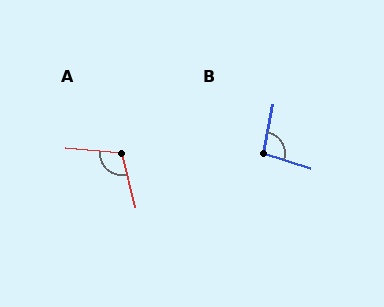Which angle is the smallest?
B, at approximately 97 degrees.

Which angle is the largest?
A, at approximately 109 degrees.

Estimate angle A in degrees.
Approximately 109 degrees.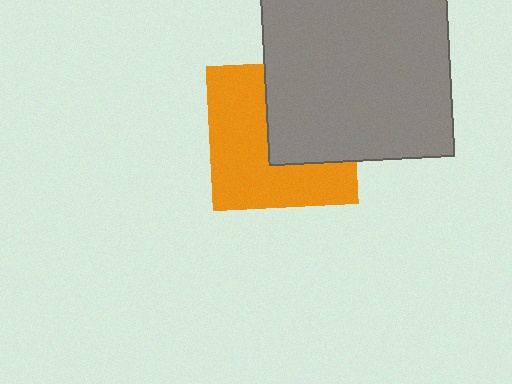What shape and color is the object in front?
The object in front is a gray square.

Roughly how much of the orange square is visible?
About half of it is visible (roughly 57%).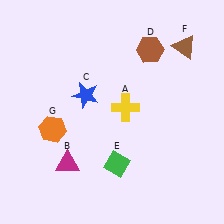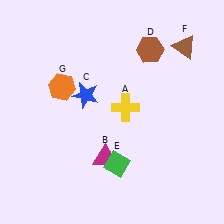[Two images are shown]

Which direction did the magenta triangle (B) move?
The magenta triangle (B) moved right.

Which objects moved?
The objects that moved are: the magenta triangle (B), the orange hexagon (G).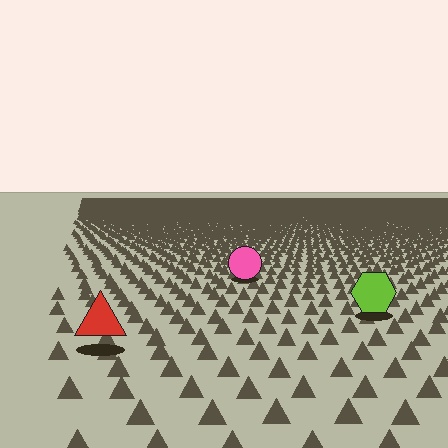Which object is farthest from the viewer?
The pink circle is farthest from the viewer. It appears smaller and the ground texture around it is denser.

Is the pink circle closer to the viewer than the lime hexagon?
No. The lime hexagon is closer — you can tell from the texture gradient: the ground texture is coarser near it.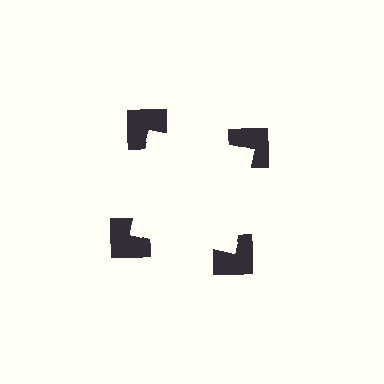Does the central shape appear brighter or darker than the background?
It typically appears slightly brighter than the background, even though no actual brightness change is drawn.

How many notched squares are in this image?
There are 4 — one at each vertex of the illusory square.